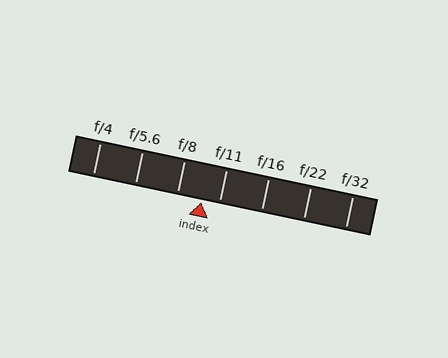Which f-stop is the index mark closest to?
The index mark is closest to f/11.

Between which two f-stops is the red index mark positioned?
The index mark is between f/8 and f/11.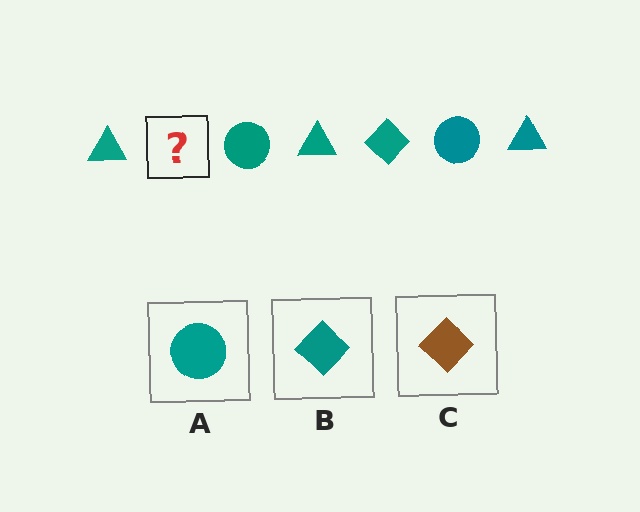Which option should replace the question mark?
Option B.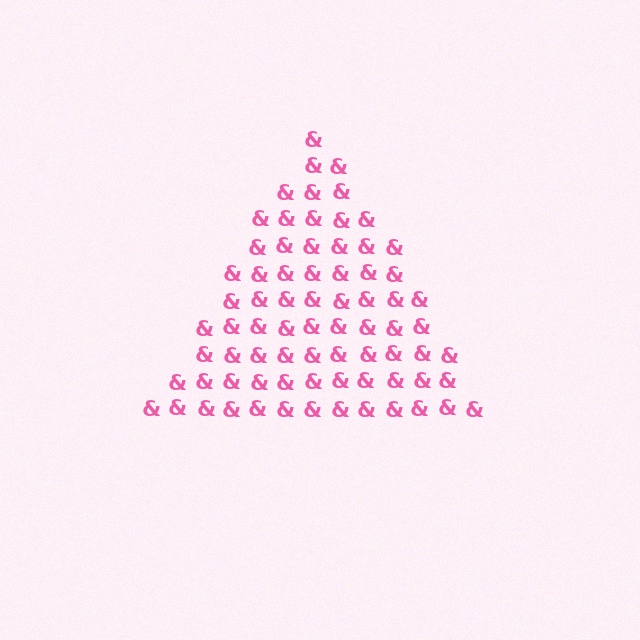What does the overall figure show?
The overall figure shows a triangle.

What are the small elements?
The small elements are ampersands.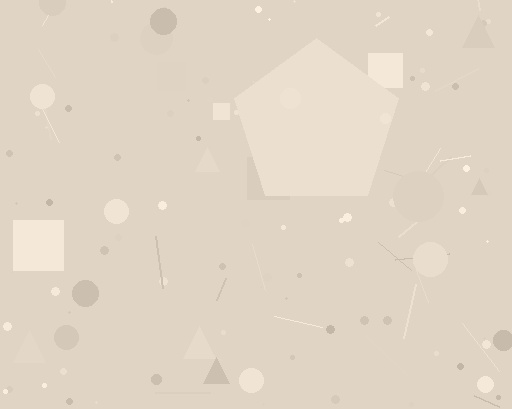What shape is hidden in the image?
A pentagon is hidden in the image.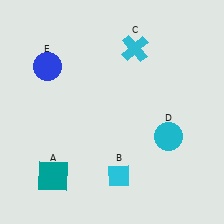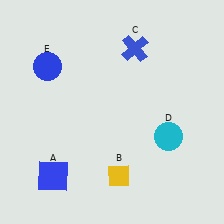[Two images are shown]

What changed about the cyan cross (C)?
In Image 1, C is cyan. In Image 2, it changed to blue.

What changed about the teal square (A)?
In Image 1, A is teal. In Image 2, it changed to blue.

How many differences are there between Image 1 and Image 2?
There are 3 differences between the two images.